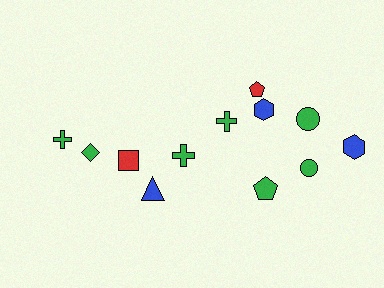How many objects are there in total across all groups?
There are 12 objects.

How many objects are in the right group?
There are 8 objects.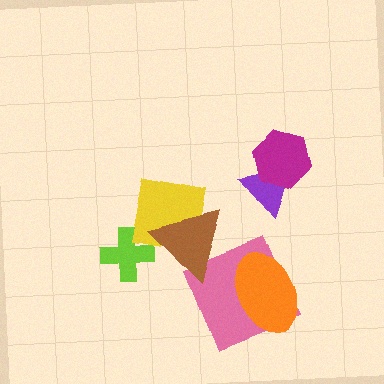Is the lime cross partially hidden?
Yes, it is partially covered by another shape.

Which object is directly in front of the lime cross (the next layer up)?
The yellow square is directly in front of the lime cross.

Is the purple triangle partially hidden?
Yes, it is partially covered by another shape.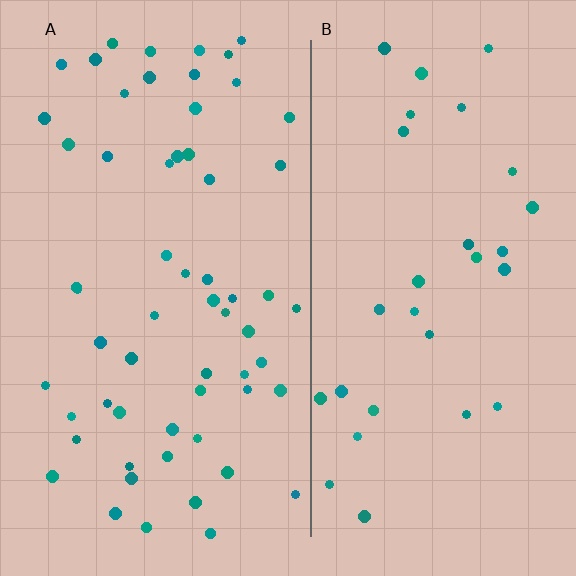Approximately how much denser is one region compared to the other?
Approximately 2.0× — region A over region B.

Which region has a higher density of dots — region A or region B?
A (the left).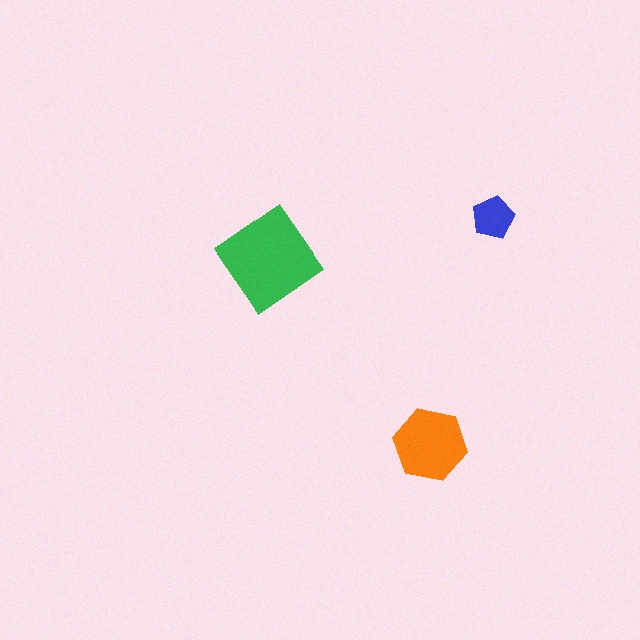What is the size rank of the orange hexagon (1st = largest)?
2nd.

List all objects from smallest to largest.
The blue pentagon, the orange hexagon, the green diamond.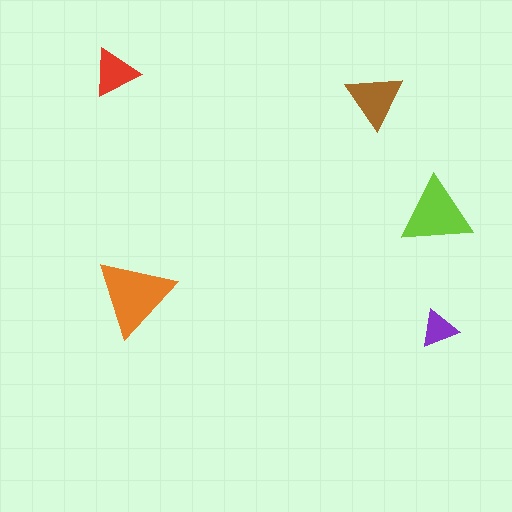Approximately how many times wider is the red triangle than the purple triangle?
About 1.5 times wider.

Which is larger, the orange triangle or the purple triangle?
The orange one.